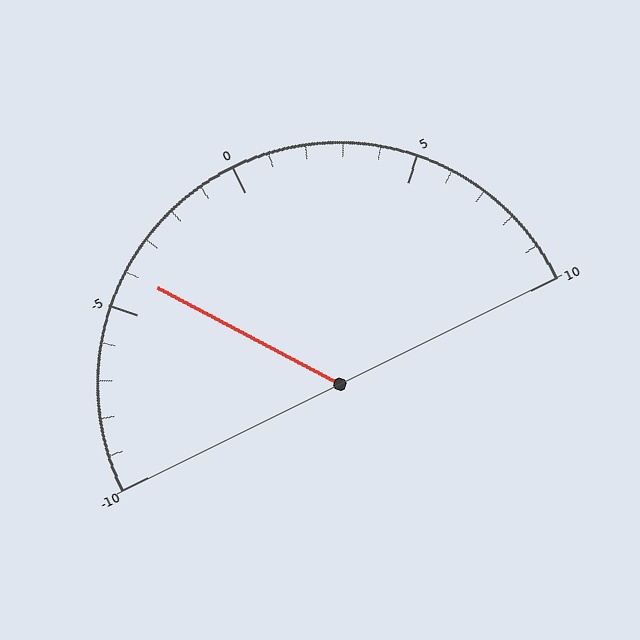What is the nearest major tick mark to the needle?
The nearest major tick mark is -5.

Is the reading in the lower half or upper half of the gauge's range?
The reading is in the lower half of the range (-10 to 10).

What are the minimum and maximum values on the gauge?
The gauge ranges from -10 to 10.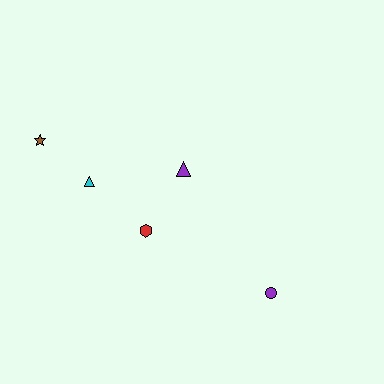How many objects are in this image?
There are 5 objects.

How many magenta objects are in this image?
There are no magenta objects.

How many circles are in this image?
There is 1 circle.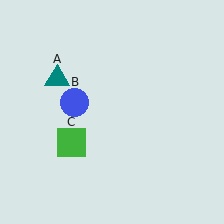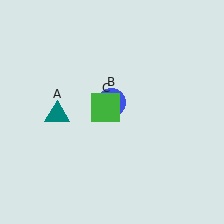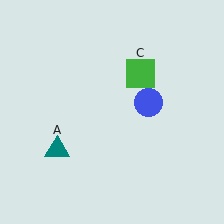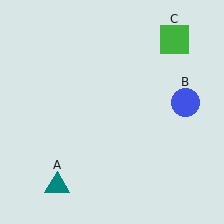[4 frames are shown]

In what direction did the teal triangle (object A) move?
The teal triangle (object A) moved down.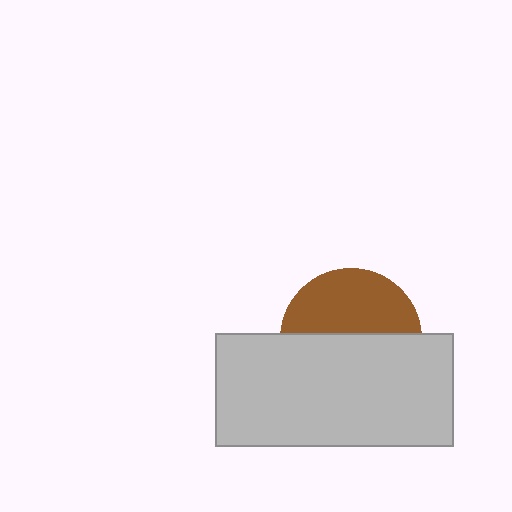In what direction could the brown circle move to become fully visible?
The brown circle could move up. That would shift it out from behind the light gray rectangle entirely.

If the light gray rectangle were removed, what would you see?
You would see the complete brown circle.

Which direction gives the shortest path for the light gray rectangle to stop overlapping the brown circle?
Moving down gives the shortest separation.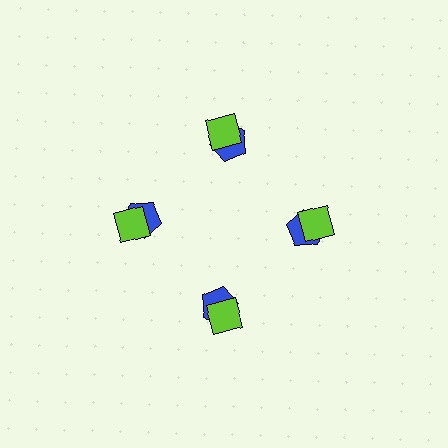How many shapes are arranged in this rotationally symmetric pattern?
There are 8 shapes, arranged in 4 groups of 2.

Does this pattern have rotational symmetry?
Yes, this pattern has 4-fold rotational symmetry. It looks the same after rotating 90 degrees around the center.